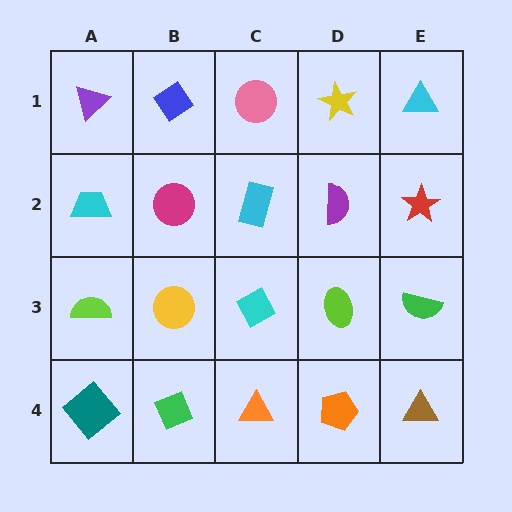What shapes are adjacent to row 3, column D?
A purple semicircle (row 2, column D), an orange pentagon (row 4, column D), a cyan diamond (row 3, column C), a green semicircle (row 3, column E).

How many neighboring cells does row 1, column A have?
2.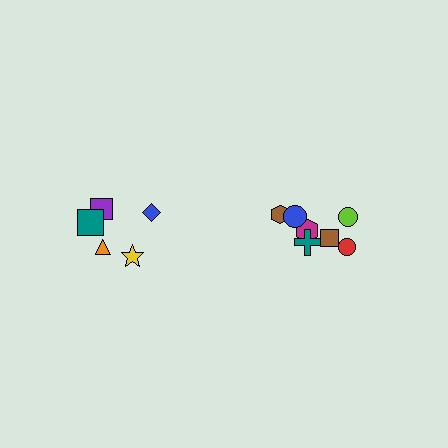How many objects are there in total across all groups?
There are 13 objects.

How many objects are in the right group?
There are 8 objects.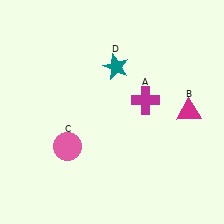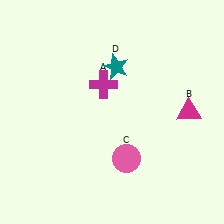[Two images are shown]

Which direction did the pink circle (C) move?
The pink circle (C) moved right.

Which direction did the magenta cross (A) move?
The magenta cross (A) moved left.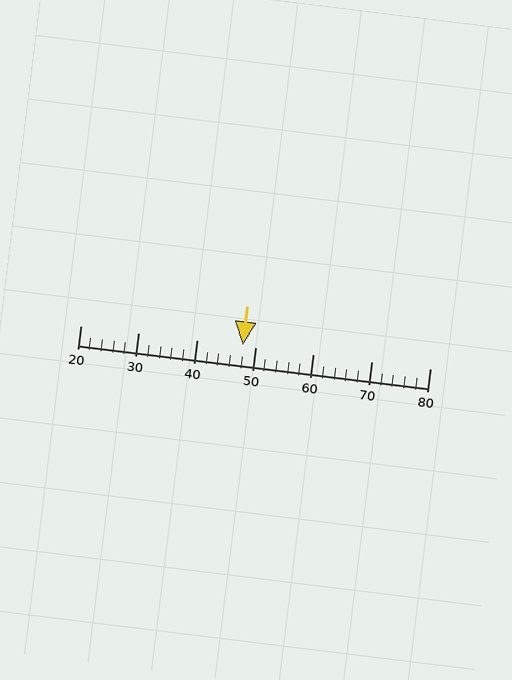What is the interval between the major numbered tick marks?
The major tick marks are spaced 10 units apart.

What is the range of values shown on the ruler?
The ruler shows values from 20 to 80.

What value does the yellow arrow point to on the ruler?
The yellow arrow points to approximately 48.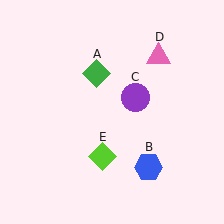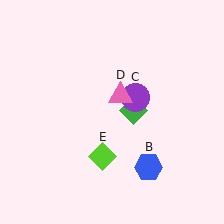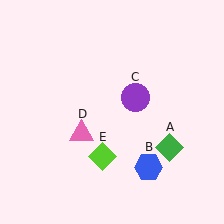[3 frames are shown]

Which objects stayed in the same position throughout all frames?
Blue hexagon (object B) and purple circle (object C) and lime diamond (object E) remained stationary.